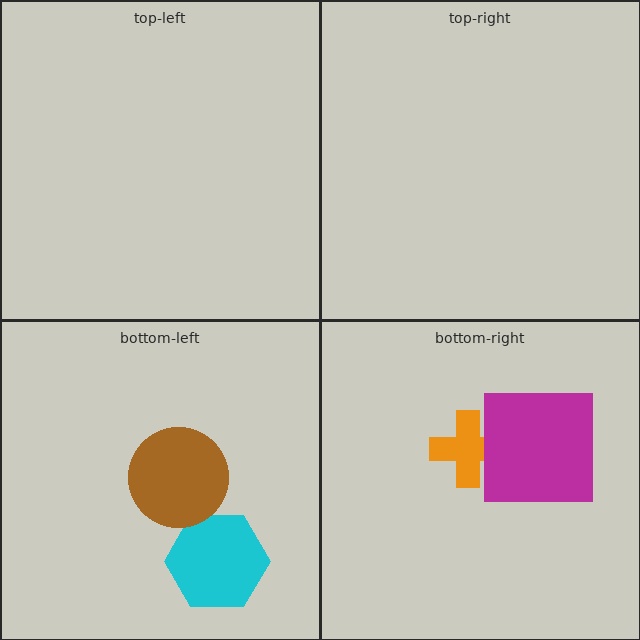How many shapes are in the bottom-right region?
2.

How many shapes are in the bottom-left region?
2.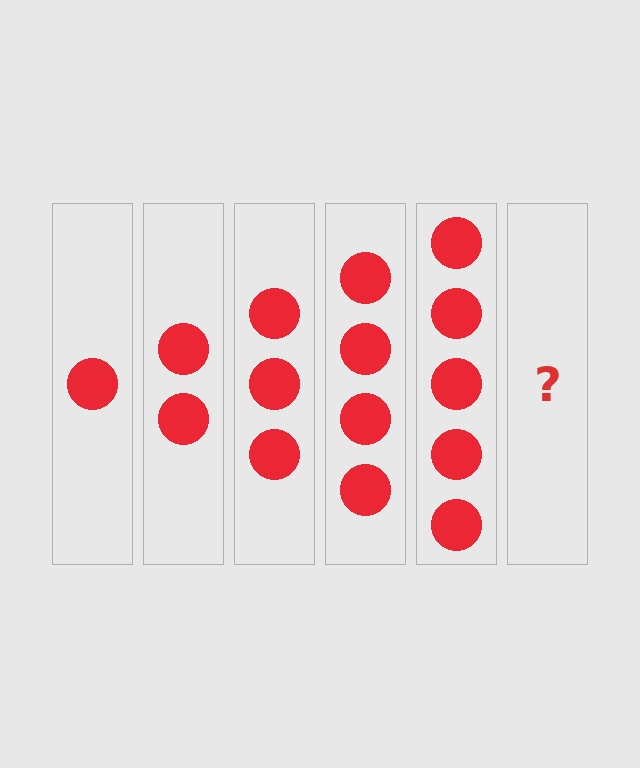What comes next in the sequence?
The next element should be 6 circles.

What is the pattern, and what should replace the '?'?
The pattern is that each step adds one more circle. The '?' should be 6 circles.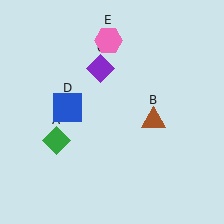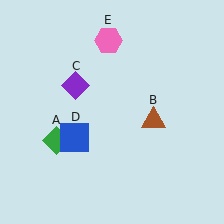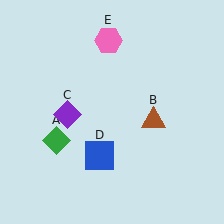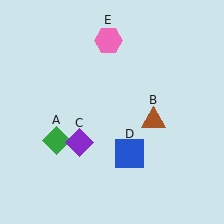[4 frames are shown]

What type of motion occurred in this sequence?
The purple diamond (object C), blue square (object D) rotated counterclockwise around the center of the scene.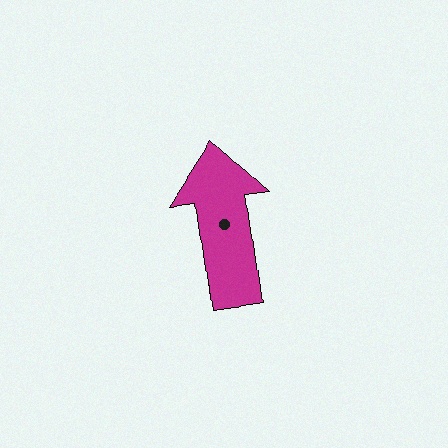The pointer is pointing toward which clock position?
Roughly 12 o'clock.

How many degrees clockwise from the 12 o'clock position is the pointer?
Approximately 352 degrees.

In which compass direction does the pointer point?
North.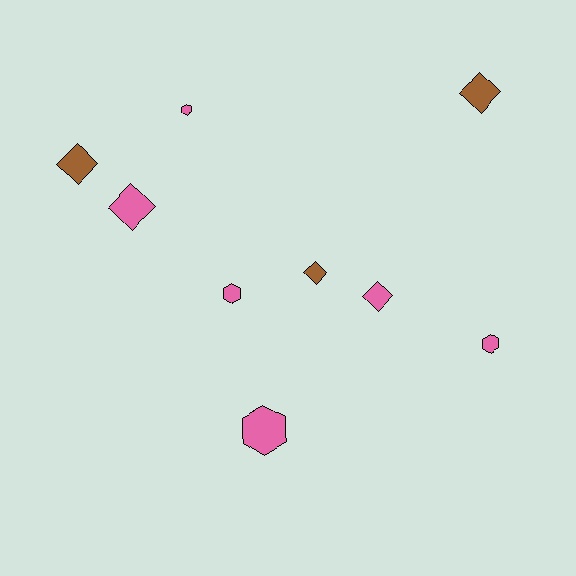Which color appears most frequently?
Pink, with 6 objects.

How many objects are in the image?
There are 9 objects.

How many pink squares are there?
There are no pink squares.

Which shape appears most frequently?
Diamond, with 5 objects.